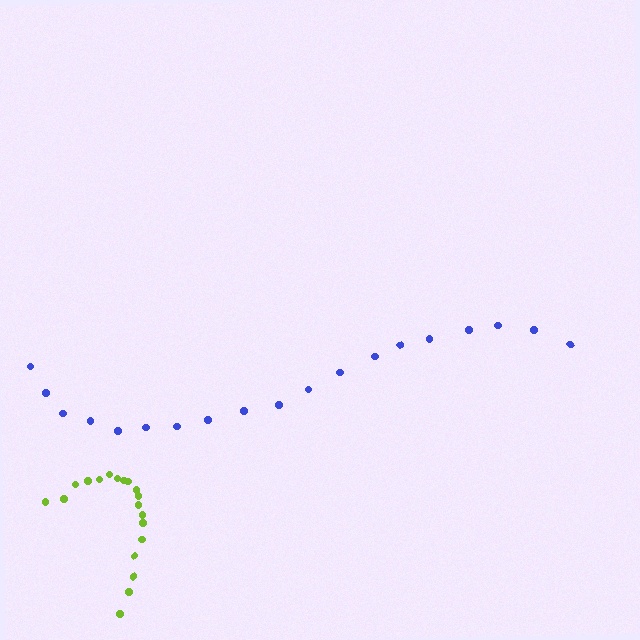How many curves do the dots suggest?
There are 2 distinct paths.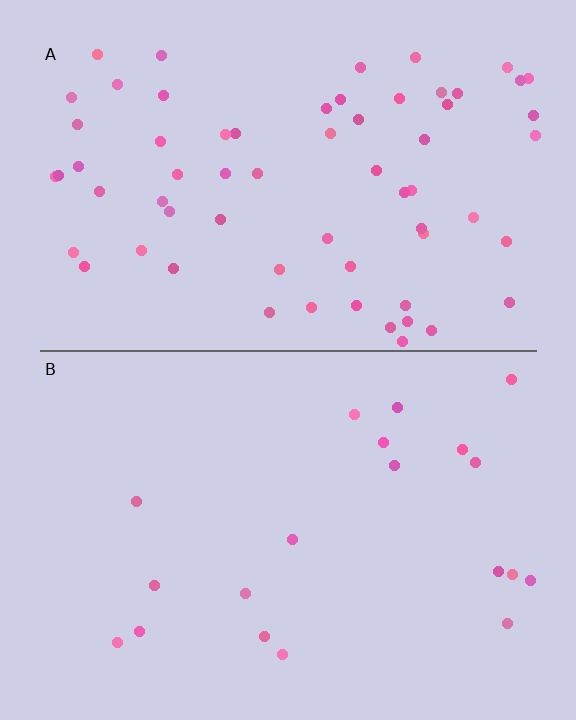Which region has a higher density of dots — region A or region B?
A (the top).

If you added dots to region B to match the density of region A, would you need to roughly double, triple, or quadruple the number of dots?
Approximately triple.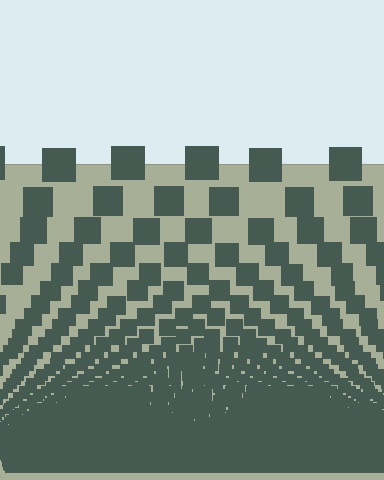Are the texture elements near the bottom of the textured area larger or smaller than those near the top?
Smaller. The gradient is inverted — elements near the bottom are smaller and denser.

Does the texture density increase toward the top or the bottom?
Density increases toward the bottom.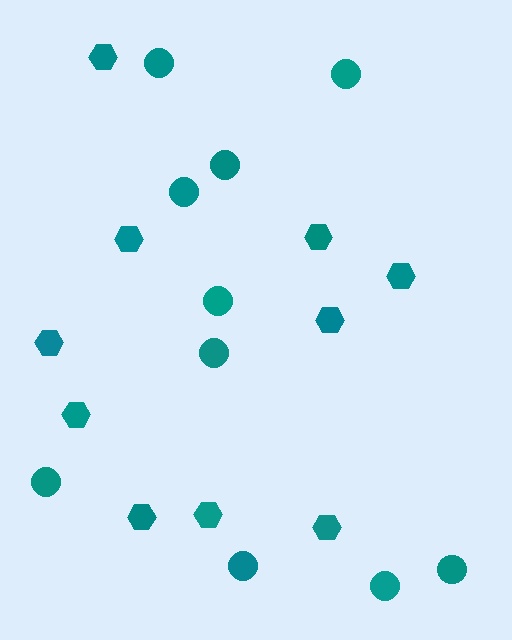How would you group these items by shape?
There are 2 groups: one group of hexagons (10) and one group of circles (10).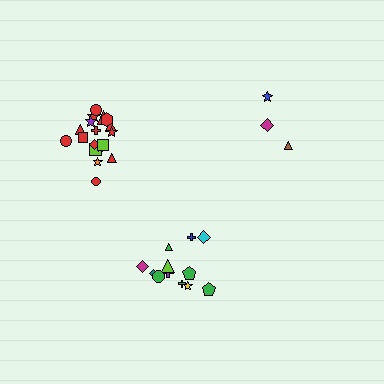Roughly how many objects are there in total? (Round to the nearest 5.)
Roughly 35 objects in total.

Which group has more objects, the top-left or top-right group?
The top-left group.